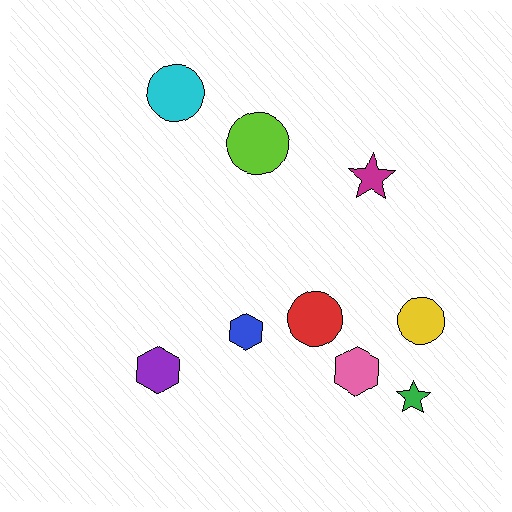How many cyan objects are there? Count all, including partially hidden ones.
There is 1 cyan object.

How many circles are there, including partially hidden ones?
There are 4 circles.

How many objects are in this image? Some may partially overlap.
There are 9 objects.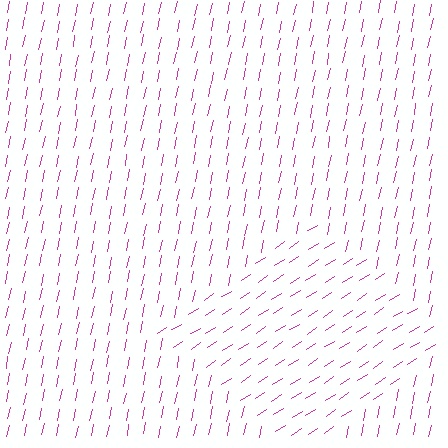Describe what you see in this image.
The image is filled with small magenta line segments. A diamond region in the image has lines oriented differently from the surrounding lines, creating a visible texture boundary.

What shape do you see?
I see a diamond.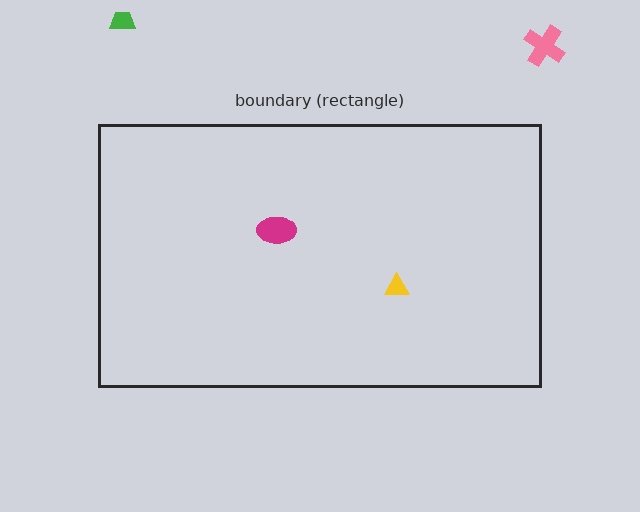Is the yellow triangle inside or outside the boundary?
Inside.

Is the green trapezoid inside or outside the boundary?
Outside.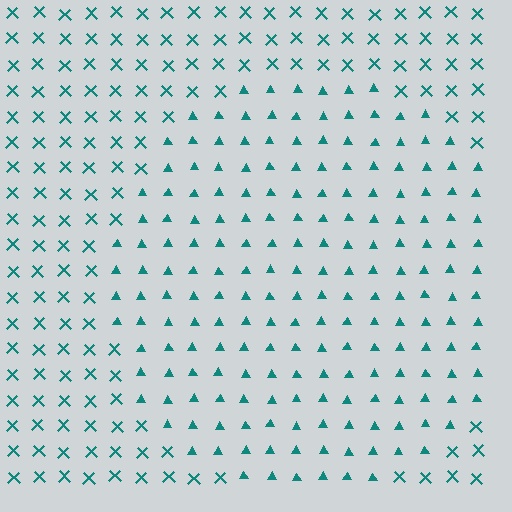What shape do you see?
I see a circle.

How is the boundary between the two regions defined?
The boundary is defined by a change in element shape: triangles inside vs. X marks outside. All elements share the same color and spacing.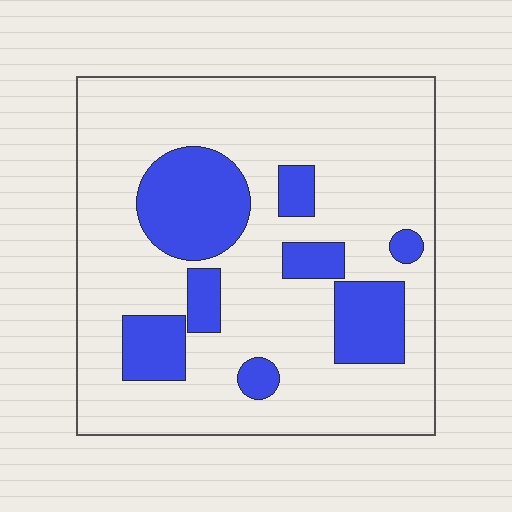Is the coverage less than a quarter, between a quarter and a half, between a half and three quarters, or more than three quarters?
Less than a quarter.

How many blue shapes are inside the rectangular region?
8.